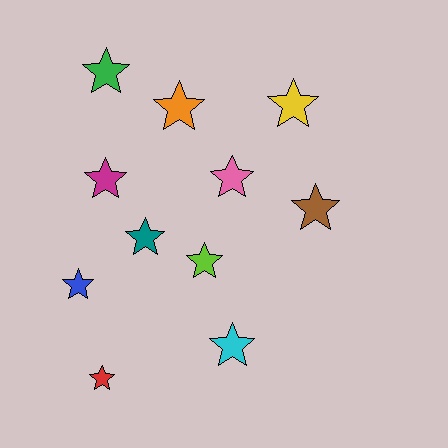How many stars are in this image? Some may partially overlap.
There are 11 stars.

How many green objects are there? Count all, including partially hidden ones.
There is 1 green object.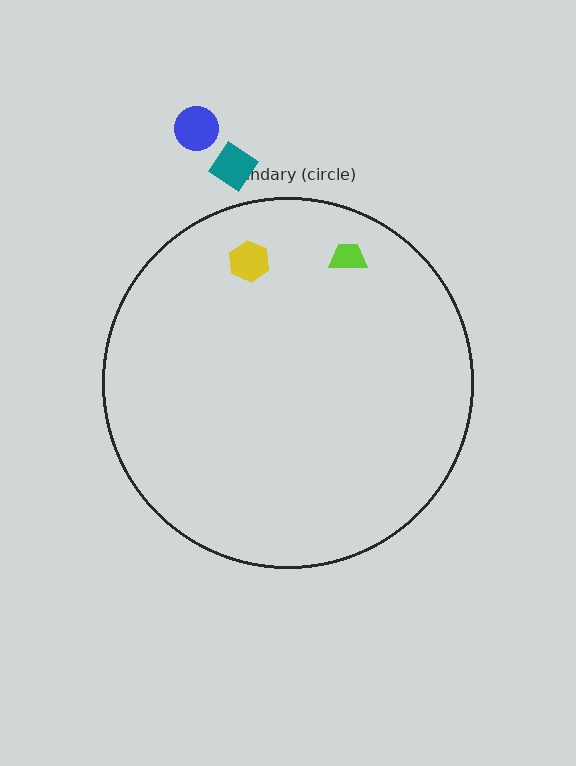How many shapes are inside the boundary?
2 inside, 2 outside.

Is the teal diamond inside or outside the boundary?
Outside.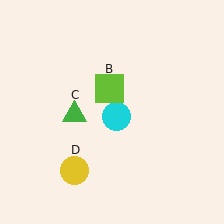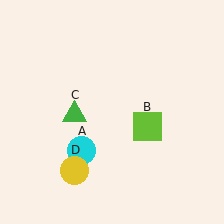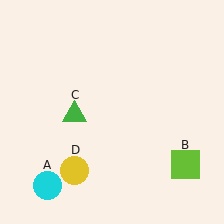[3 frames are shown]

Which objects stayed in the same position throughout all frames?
Green triangle (object C) and yellow circle (object D) remained stationary.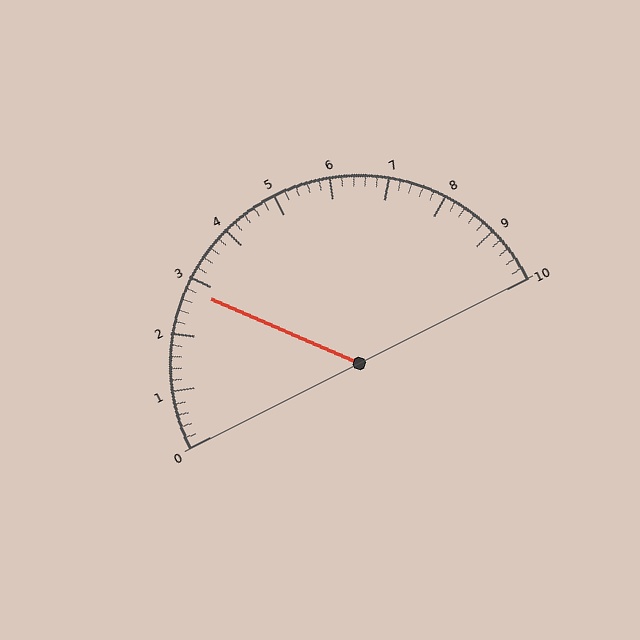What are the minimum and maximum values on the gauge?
The gauge ranges from 0 to 10.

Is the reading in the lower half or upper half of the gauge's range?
The reading is in the lower half of the range (0 to 10).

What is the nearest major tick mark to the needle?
The nearest major tick mark is 3.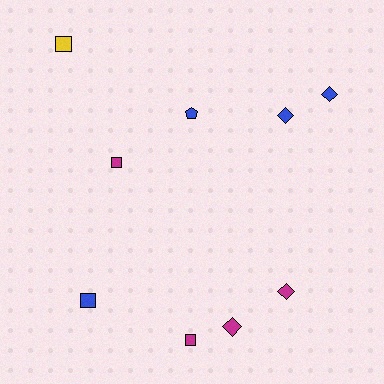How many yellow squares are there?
There is 1 yellow square.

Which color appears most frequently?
Blue, with 4 objects.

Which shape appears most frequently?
Square, with 4 objects.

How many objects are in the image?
There are 9 objects.